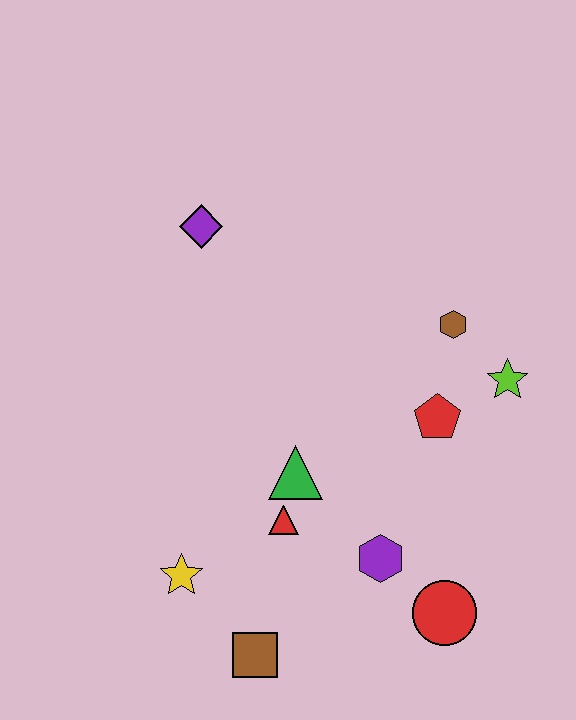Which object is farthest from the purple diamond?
The red circle is farthest from the purple diamond.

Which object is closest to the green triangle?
The red triangle is closest to the green triangle.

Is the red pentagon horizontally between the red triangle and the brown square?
No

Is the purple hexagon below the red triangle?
Yes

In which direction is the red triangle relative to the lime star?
The red triangle is to the left of the lime star.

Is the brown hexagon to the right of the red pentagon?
Yes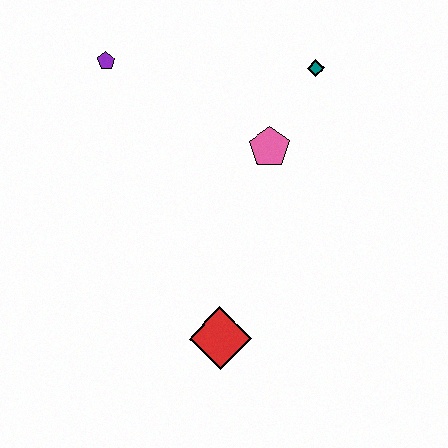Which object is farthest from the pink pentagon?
The red diamond is farthest from the pink pentagon.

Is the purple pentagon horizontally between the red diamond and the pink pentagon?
No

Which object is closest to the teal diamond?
The pink pentagon is closest to the teal diamond.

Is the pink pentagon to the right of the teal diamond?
No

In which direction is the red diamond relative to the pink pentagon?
The red diamond is below the pink pentagon.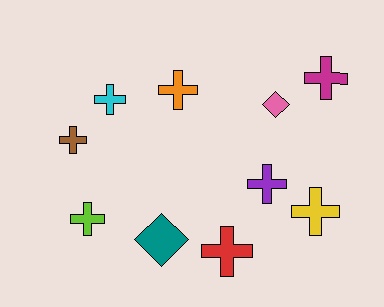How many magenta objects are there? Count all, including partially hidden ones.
There is 1 magenta object.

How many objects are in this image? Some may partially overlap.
There are 10 objects.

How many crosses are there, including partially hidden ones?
There are 8 crosses.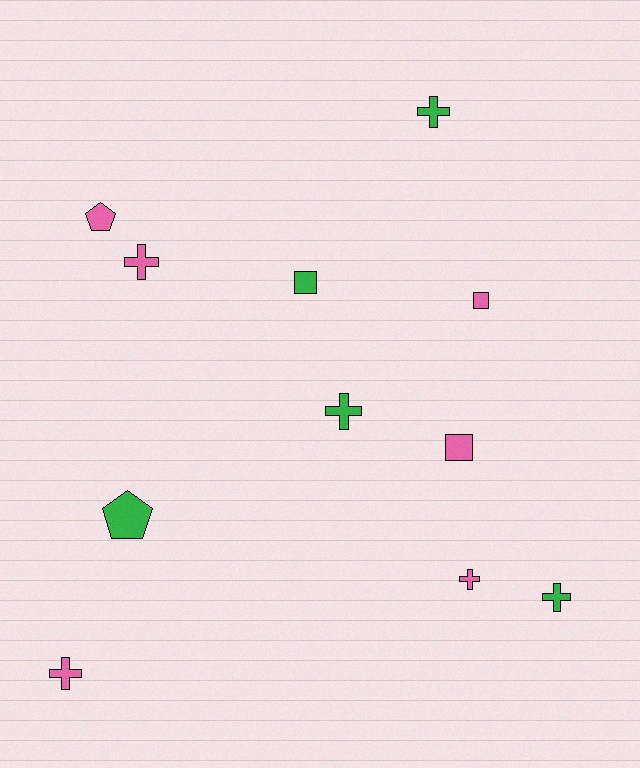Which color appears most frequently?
Pink, with 6 objects.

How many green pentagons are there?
There is 1 green pentagon.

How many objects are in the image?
There are 11 objects.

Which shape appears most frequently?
Cross, with 6 objects.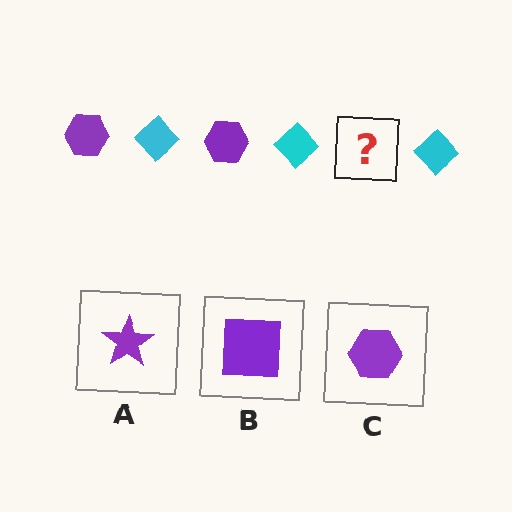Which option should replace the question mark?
Option C.